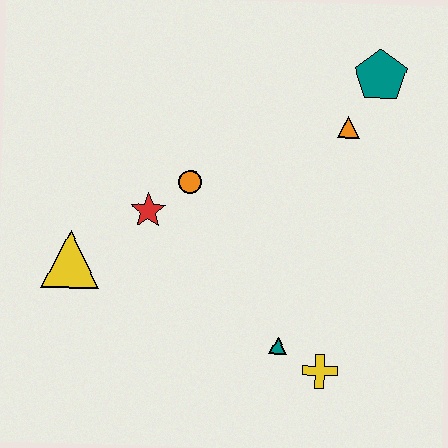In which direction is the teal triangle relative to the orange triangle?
The teal triangle is below the orange triangle.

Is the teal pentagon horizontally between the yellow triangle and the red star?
No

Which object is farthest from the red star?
The teal pentagon is farthest from the red star.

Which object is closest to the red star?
The orange circle is closest to the red star.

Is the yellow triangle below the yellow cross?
No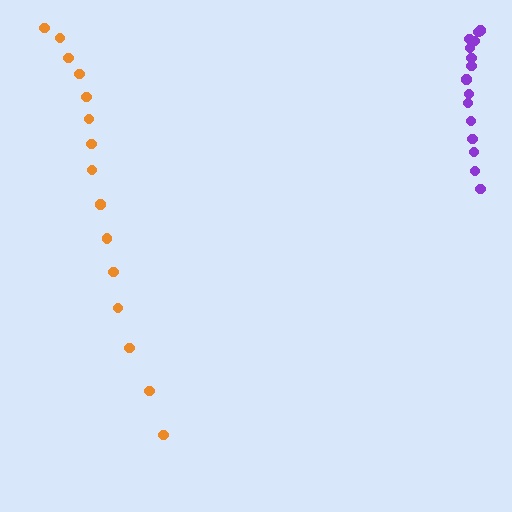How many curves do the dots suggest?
There are 2 distinct paths.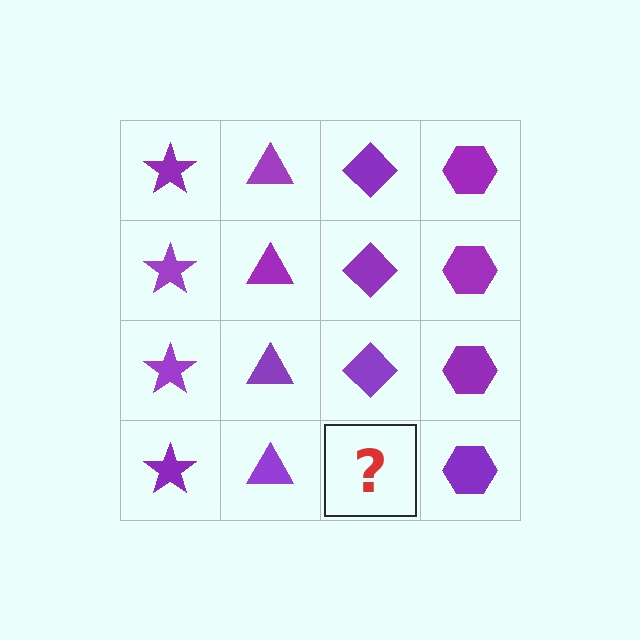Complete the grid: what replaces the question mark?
The question mark should be replaced with a purple diamond.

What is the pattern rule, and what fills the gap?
The rule is that each column has a consistent shape. The gap should be filled with a purple diamond.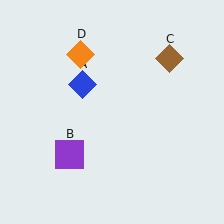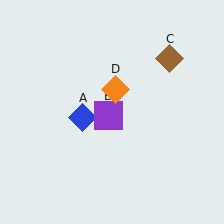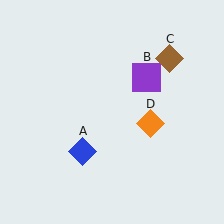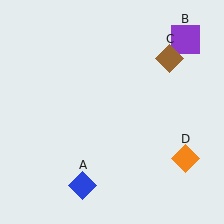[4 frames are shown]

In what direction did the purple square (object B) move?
The purple square (object B) moved up and to the right.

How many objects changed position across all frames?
3 objects changed position: blue diamond (object A), purple square (object B), orange diamond (object D).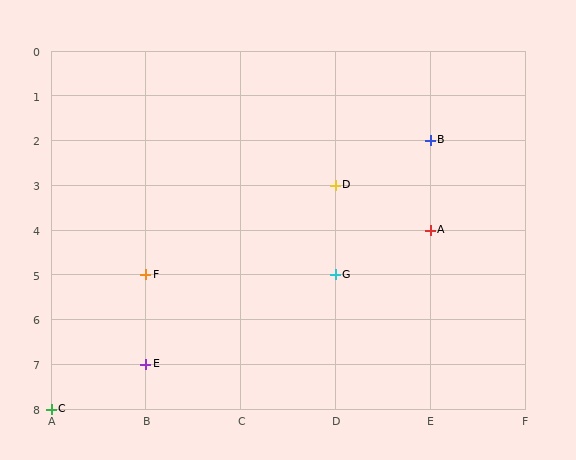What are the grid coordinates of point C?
Point C is at grid coordinates (A, 8).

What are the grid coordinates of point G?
Point G is at grid coordinates (D, 5).